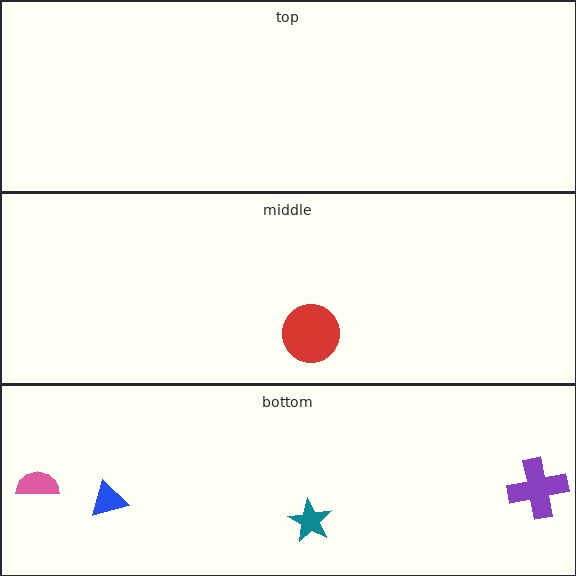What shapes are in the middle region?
The red circle.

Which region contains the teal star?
The bottom region.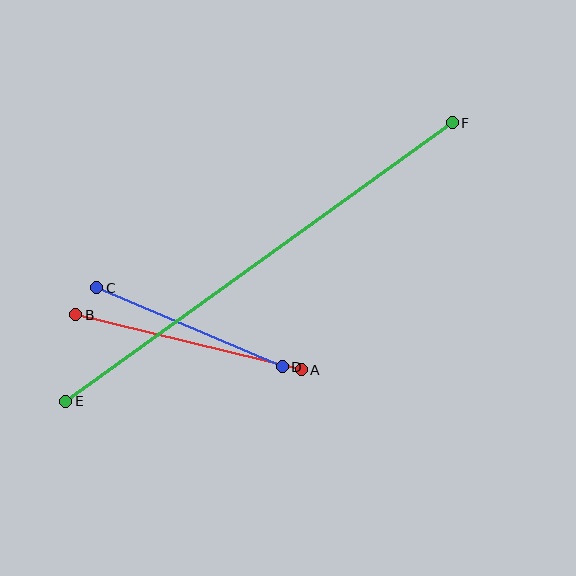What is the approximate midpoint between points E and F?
The midpoint is at approximately (259, 262) pixels.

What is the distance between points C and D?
The distance is approximately 202 pixels.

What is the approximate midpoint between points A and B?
The midpoint is at approximately (189, 342) pixels.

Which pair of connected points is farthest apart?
Points E and F are farthest apart.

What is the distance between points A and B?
The distance is approximately 232 pixels.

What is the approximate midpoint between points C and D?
The midpoint is at approximately (189, 327) pixels.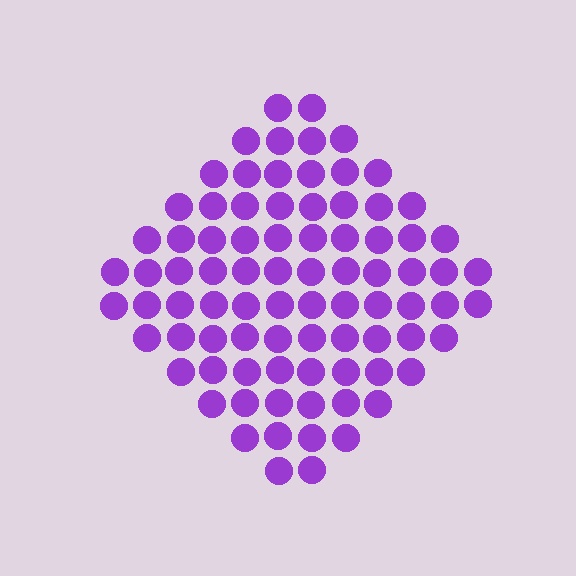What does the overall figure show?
The overall figure shows a diamond.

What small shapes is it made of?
It is made of small circles.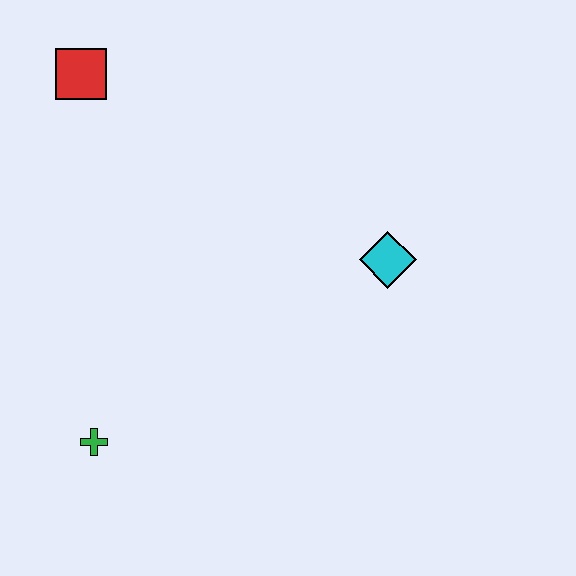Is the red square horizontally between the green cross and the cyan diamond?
No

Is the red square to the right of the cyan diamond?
No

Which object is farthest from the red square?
The green cross is farthest from the red square.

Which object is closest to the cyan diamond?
The green cross is closest to the cyan diamond.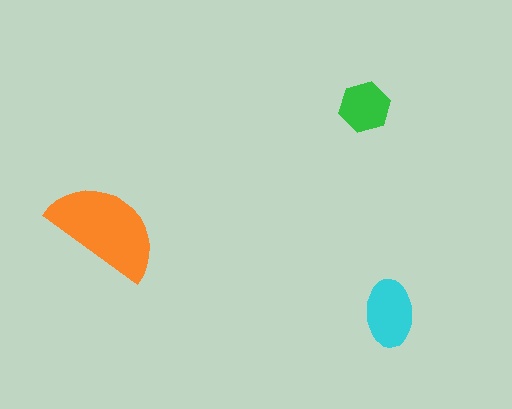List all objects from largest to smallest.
The orange semicircle, the cyan ellipse, the green hexagon.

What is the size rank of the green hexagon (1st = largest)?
3rd.